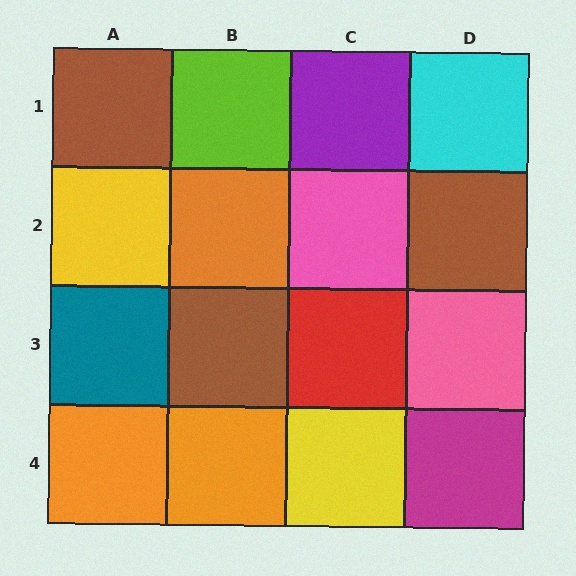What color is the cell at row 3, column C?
Red.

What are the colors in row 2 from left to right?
Yellow, orange, pink, brown.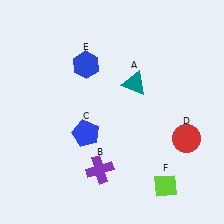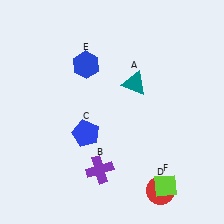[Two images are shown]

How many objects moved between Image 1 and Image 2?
1 object moved between the two images.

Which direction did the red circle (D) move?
The red circle (D) moved down.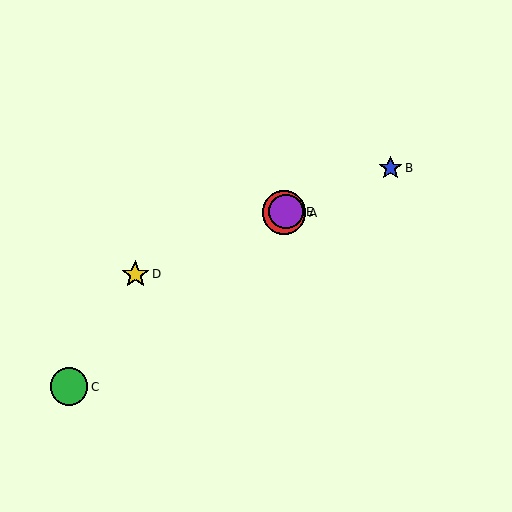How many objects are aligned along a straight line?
4 objects (A, B, D, E) are aligned along a straight line.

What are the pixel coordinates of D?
Object D is at (135, 274).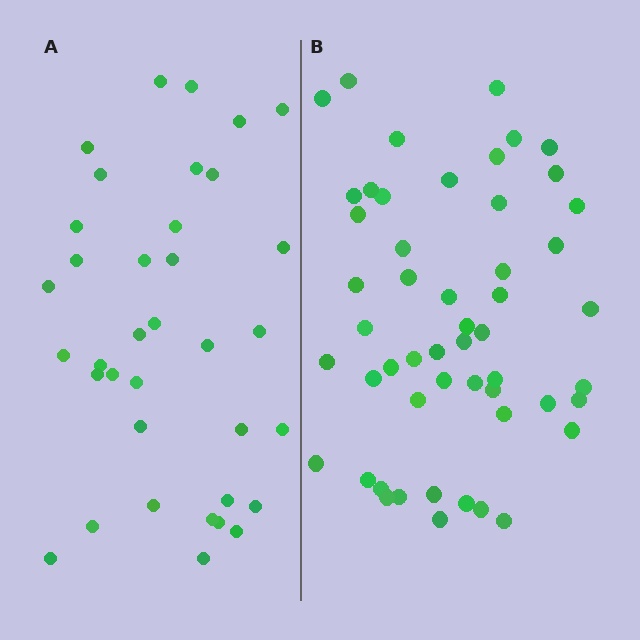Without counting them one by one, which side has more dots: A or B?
Region B (the right region) has more dots.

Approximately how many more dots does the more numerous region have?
Region B has approximately 15 more dots than region A.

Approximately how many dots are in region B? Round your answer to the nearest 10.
About 50 dots. (The exact count is 52, which rounds to 50.)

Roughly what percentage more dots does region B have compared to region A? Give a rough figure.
About 45% more.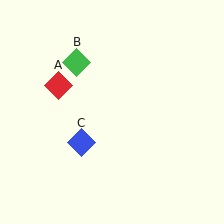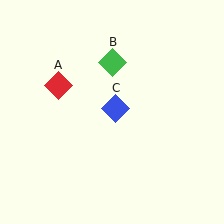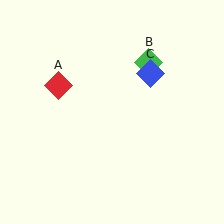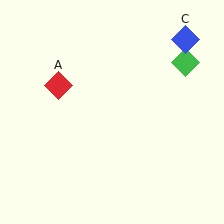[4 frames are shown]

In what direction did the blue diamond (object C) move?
The blue diamond (object C) moved up and to the right.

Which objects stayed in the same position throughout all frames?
Red diamond (object A) remained stationary.